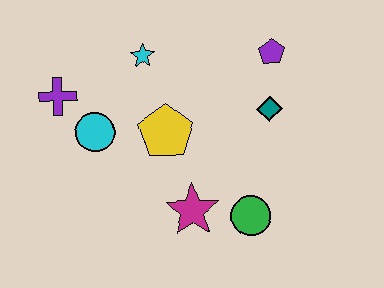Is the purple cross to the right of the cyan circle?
No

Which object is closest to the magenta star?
The green circle is closest to the magenta star.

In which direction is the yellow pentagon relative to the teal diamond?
The yellow pentagon is to the left of the teal diamond.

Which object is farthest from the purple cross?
The green circle is farthest from the purple cross.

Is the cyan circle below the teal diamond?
Yes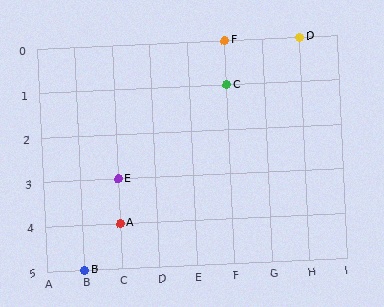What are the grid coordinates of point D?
Point D is at grid coordinates (H, 0).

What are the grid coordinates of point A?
Point A is at grid coordinates (C, 4).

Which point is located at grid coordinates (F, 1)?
Point C is at (F, 1).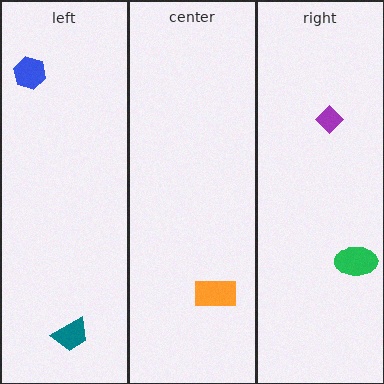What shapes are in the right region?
The purple diamond, the green ellipse.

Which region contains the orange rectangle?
The center region.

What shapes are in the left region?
The teal trapezoid, the blue hexagon.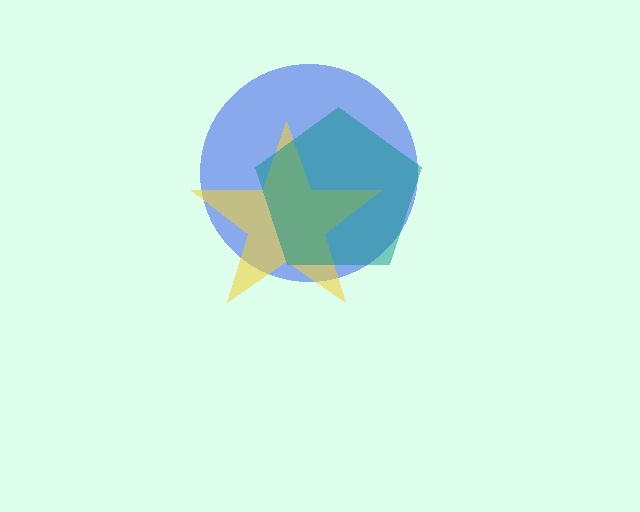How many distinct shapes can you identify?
There are 3 distinct shapes: a blue circle, a yellow star, a teal pentagon.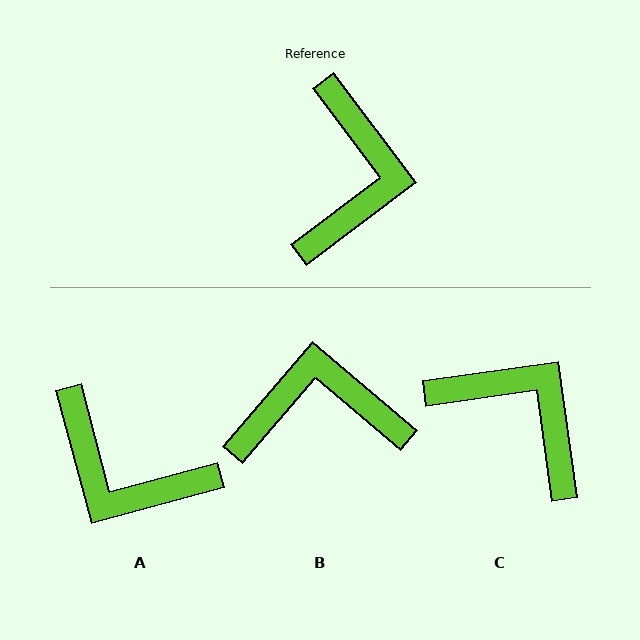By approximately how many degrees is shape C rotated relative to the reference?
Approximately 61 degrees counter-clockwise.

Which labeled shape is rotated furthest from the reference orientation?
A, about 112 degrees away.